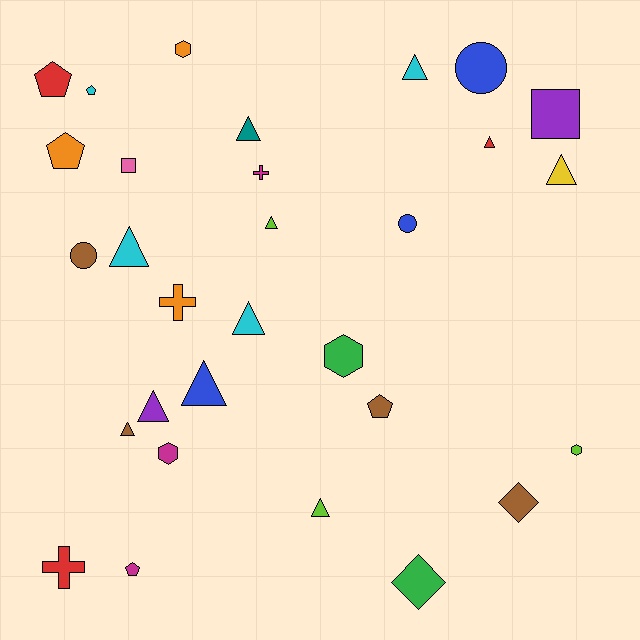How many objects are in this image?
There are 30 objects.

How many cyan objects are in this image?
There are 4 cyan objects.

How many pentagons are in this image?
There are 5 pentagons.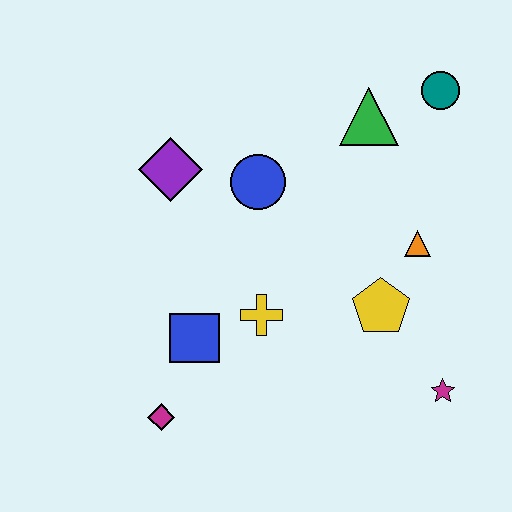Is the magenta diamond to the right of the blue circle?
No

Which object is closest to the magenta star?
The yellow pentagon is closest to the magenta star.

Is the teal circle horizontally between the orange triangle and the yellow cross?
No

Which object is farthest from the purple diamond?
The magenta star is farthest from the purple diamond.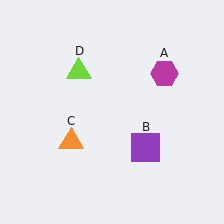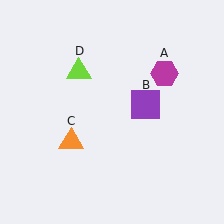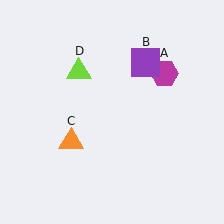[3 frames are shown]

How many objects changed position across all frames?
1 object changed position: purple square (object B).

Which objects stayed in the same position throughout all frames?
Magenta hexagon (object A) and orange triangle (object C) and lime triangle (object D) remained stationary.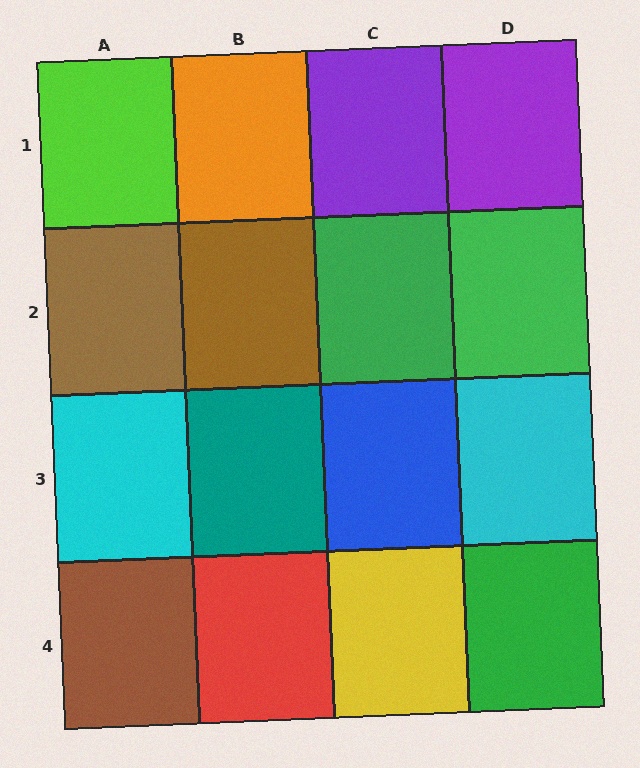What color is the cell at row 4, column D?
Green.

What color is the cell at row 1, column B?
Orange.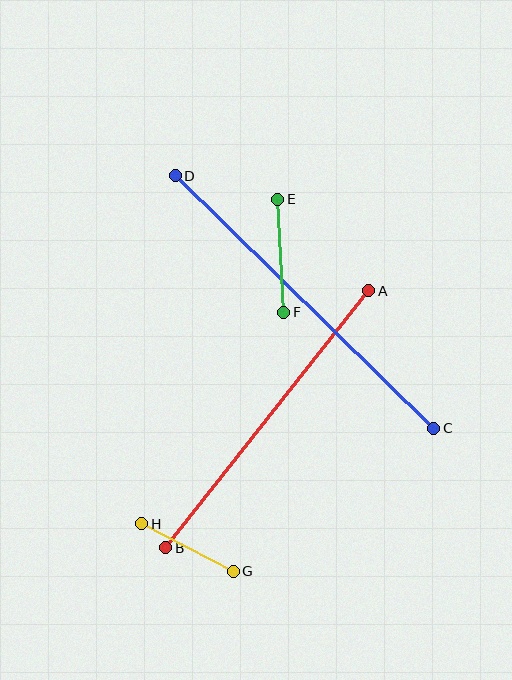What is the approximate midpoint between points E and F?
The midpoint is at approximately (281, 256) pixels.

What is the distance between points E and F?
The distance is approximately 113 pixels.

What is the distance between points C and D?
The distance is approximately 361 pixels.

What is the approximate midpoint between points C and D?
The midpoint is at approximately (305, 302) pixels.